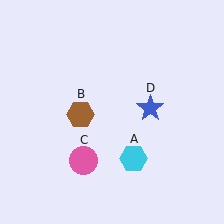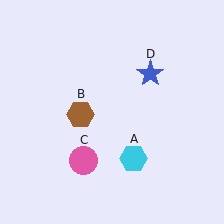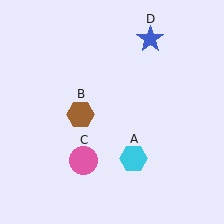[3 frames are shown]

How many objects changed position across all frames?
1 object changed position: blue star (object D).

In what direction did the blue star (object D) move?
The blue star (object D) moved up.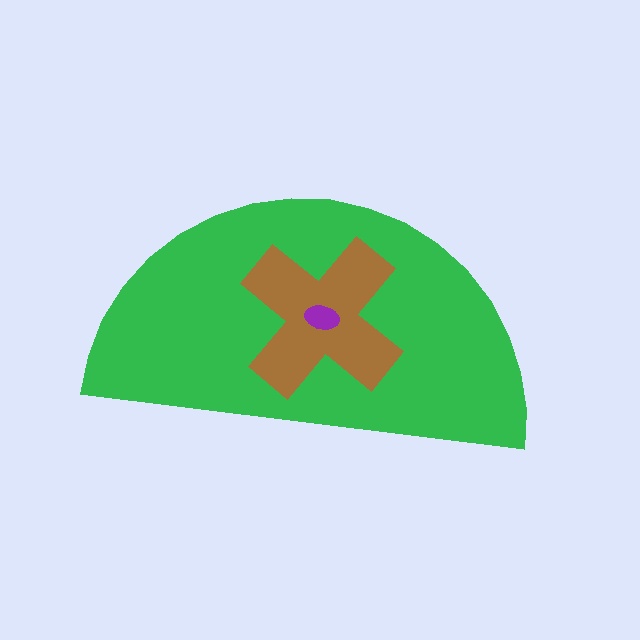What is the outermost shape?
The green semicircle.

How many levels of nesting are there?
3.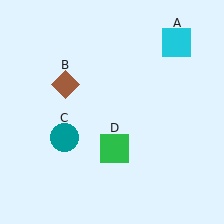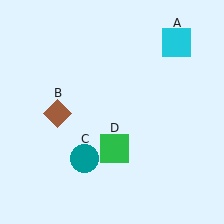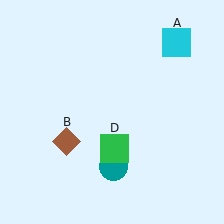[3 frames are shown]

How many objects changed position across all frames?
2 objects changed position: brown diamond (object B), teal circle (object C).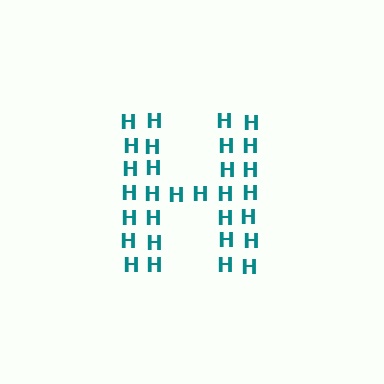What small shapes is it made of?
It is made of small letter H's.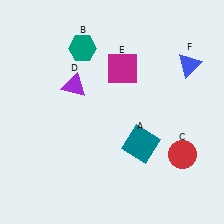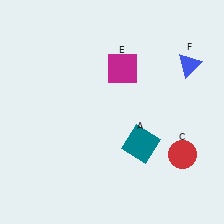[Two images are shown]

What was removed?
The teal hexagon (B), the purple triangle (D) were removed in Image 2.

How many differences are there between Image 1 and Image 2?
There are 2 differences between the two images.